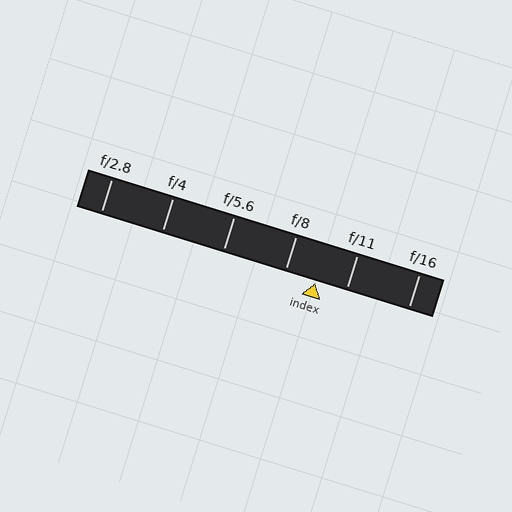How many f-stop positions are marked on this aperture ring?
There are 6 f-stop positions marked.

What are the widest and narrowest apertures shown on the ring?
The widest aperture shown is f/2.8 and the narrowest is f/16.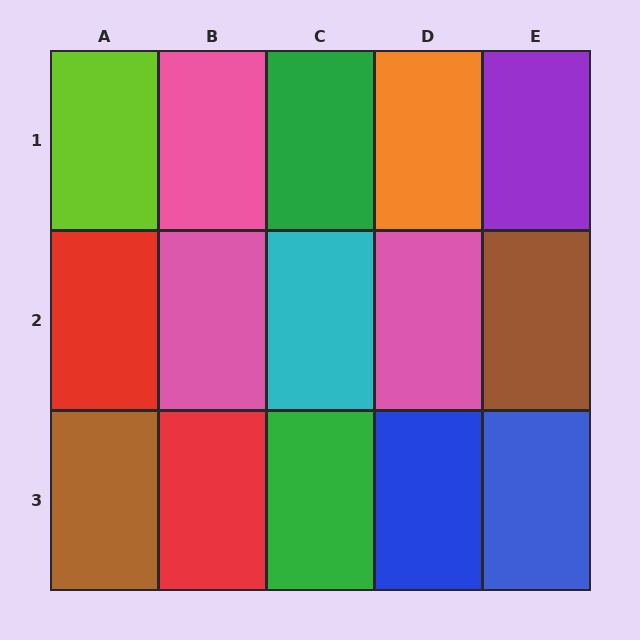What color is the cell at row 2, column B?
Pink.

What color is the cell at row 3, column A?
Brown.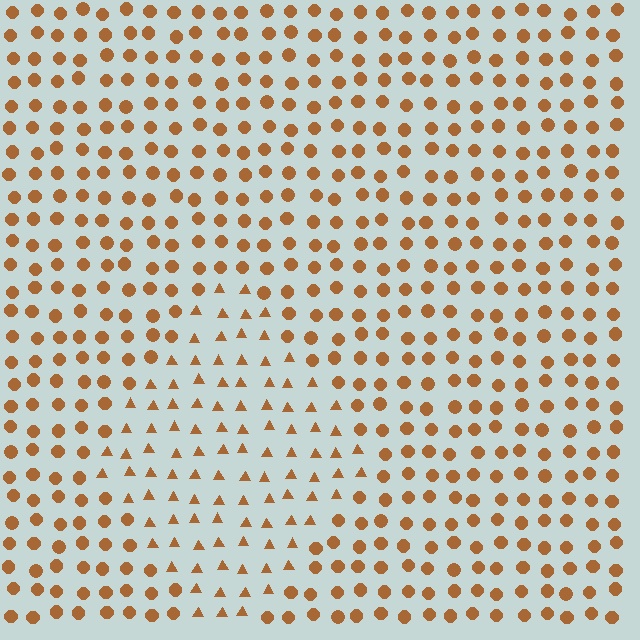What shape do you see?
I see a diamond.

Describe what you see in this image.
The image is filled with small brown elements arranged in a uniform grid. A diamond-shaped region contains triangles, while the surrounding area contains circles. The boundary is defined purely by the change in element shape.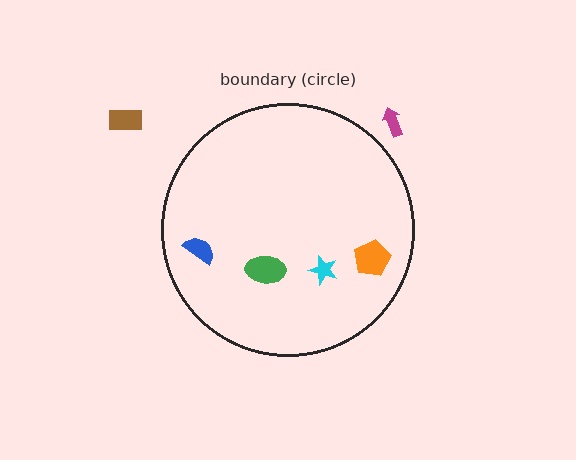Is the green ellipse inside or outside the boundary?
Inside.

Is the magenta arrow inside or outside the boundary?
Outside.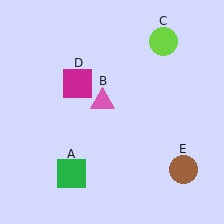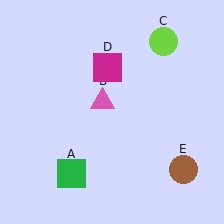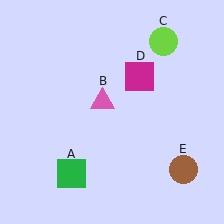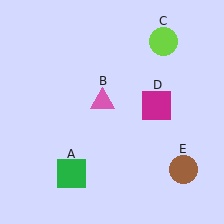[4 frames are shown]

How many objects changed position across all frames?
1 object changed position: magenta square (object D).